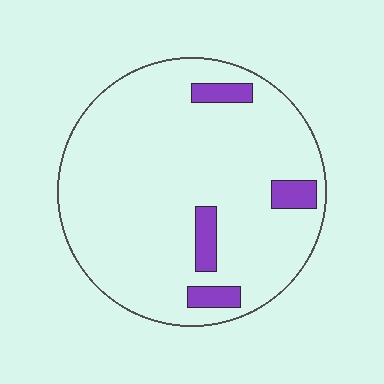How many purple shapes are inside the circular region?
4.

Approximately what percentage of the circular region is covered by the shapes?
Approximately 10%.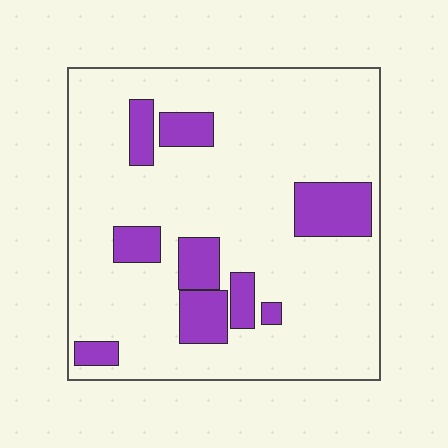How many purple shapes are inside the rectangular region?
9.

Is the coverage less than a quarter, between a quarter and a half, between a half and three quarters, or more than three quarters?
Less than a quarter.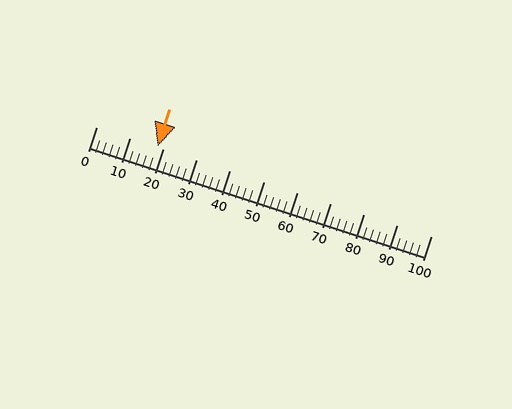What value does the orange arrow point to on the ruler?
The orange arrow points to approximately 18.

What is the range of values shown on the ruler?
The ruler shows values from 0 to 100.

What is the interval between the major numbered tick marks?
The major tick marks are spaced 10 units apart.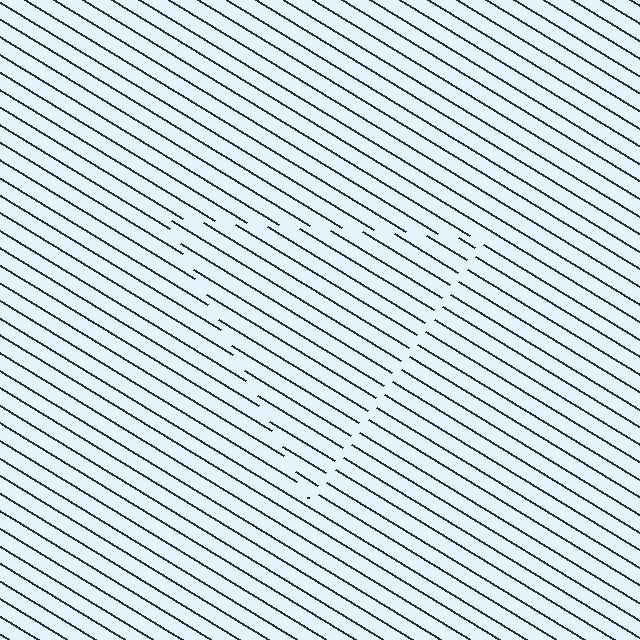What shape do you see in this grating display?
An illusory triangle. The interior of the shape contains the same grating, shifted by half a period — the contour is defined by the phase discontinuity where line-ends from the inner and outer gratings abut.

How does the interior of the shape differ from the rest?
The interior of the shape contains the same grating, shifted by half a period — the contour is defined by the phase discontinuity where line-ends from the inner and outer gratings abut.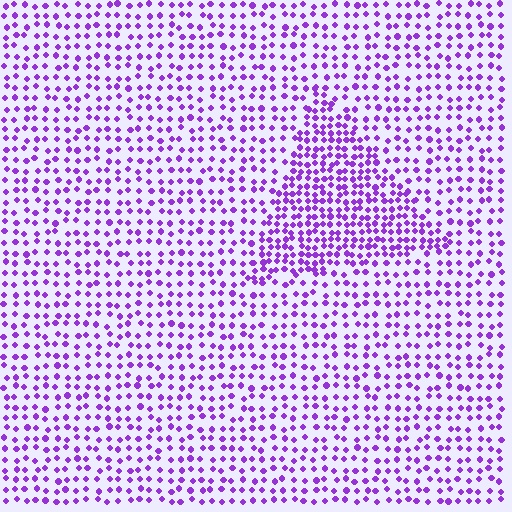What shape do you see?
I see a triangle.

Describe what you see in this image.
The image contains small purple elements arranged at two different densities. A triangle-shaped region is visible where the elements are more densely packed than the surrounding area.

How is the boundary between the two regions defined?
The boundary is defined by a change in element density (approximately 1.8x ratio). All elements are the same color, size, and shape.